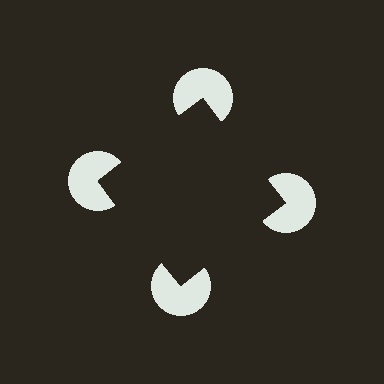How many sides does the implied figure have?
4 sides.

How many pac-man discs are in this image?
There are 4 — one at each vertex of the illusory square.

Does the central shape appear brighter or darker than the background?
It typically appears slightly darker than the background, even though no actual brightness change is drawn.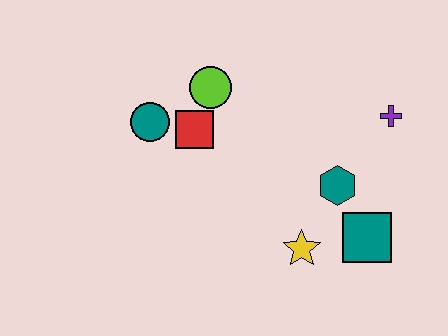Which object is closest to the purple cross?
The teal hexagon is closest to the purple cross.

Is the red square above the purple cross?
No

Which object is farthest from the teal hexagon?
The teal circle is farthest from the teal hexagon.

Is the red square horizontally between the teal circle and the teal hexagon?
Yes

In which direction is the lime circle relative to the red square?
The lime circle is above the red square.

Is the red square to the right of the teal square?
No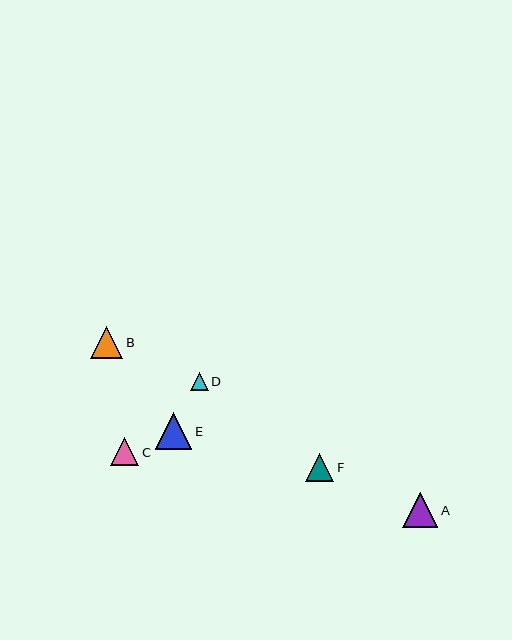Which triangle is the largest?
Triangle E is the largest with a size of approximately 36 pixels.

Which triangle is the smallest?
Triangle D is the smallest with a size of approximately 18 pixels.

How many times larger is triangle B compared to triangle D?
Triangle B is approximately 1.8 times the size of triangle D.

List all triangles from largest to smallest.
From largest to smallest: E, A, B, F, C, D.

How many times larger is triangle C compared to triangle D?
Triangle C is approximately 1.6 times the size of triangle D.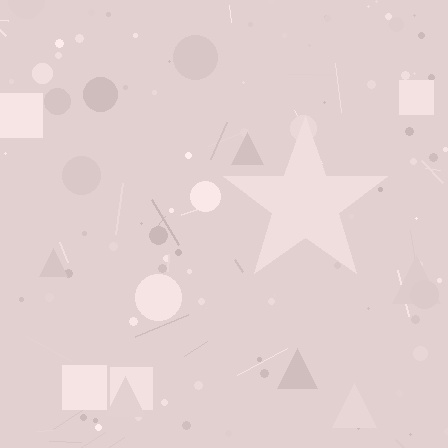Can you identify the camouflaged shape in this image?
The camouflaged shape is a star.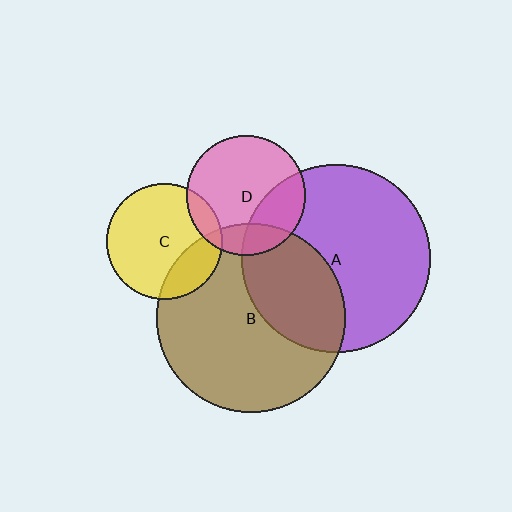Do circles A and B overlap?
Yes.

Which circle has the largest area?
Circle B (brown).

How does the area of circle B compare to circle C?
Approximately 2.7 times.